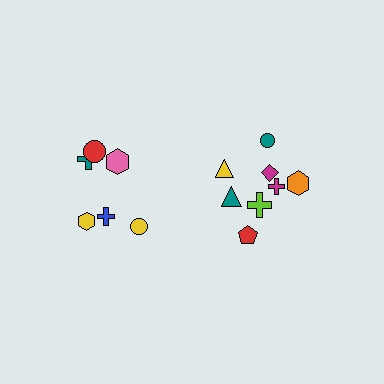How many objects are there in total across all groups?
There are 14 objects.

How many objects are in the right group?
There are 8 objects.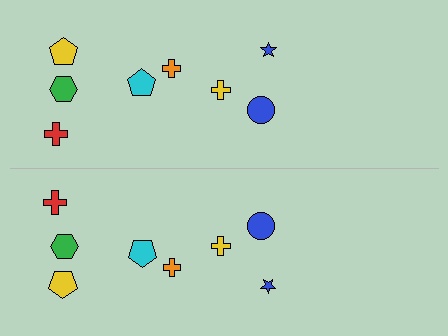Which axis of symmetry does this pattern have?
The pattern has a horizontal axis of symmetry running through the center of the image.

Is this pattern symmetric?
Yes, this pattern has bilateral (reflection) symmetry.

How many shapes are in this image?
There are 16 shapes in this image.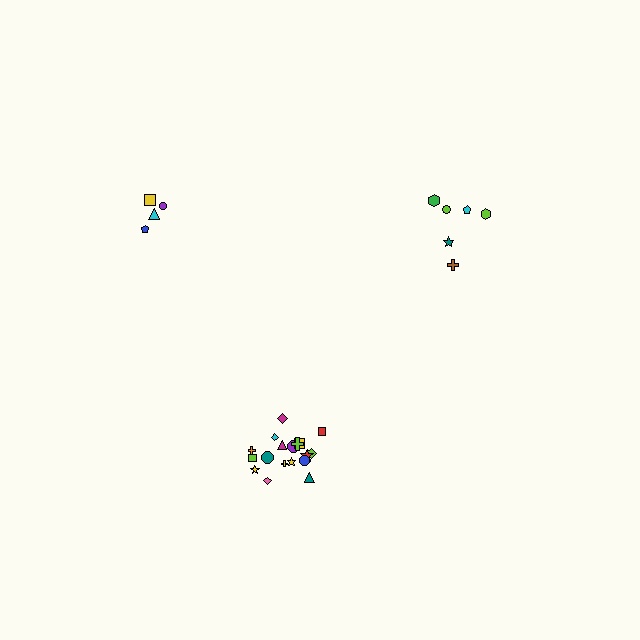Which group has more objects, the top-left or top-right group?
The top-right group.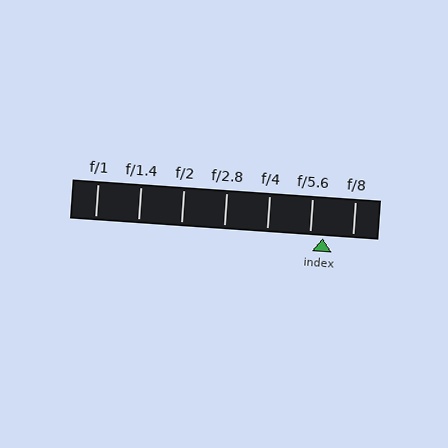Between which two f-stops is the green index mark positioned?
The index mark is between f/5.6 and f/8.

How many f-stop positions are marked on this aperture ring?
There are 7 f-stop positions marked.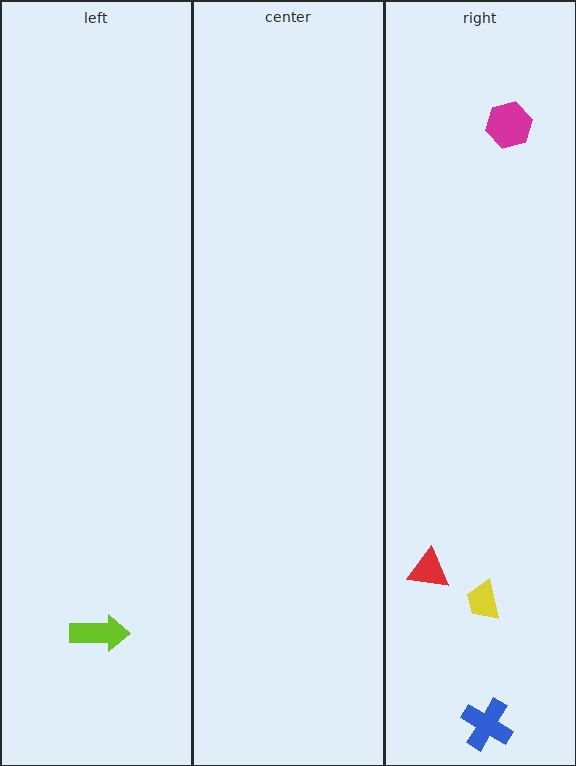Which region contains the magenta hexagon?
The right region.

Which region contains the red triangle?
The right region.